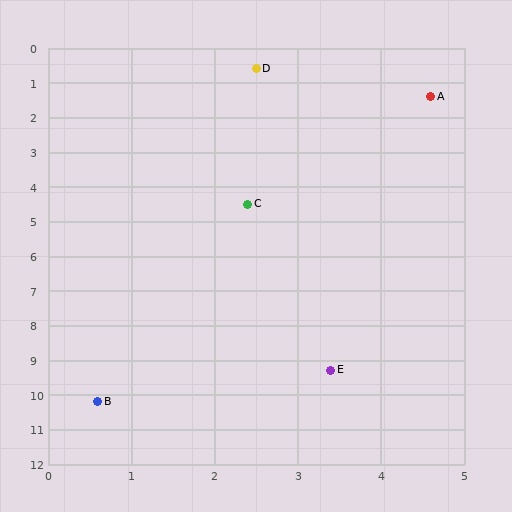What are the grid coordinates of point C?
Point C is at approximately (2.4, 4.5).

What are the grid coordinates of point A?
Point A is at approximately (4.6, 1.4).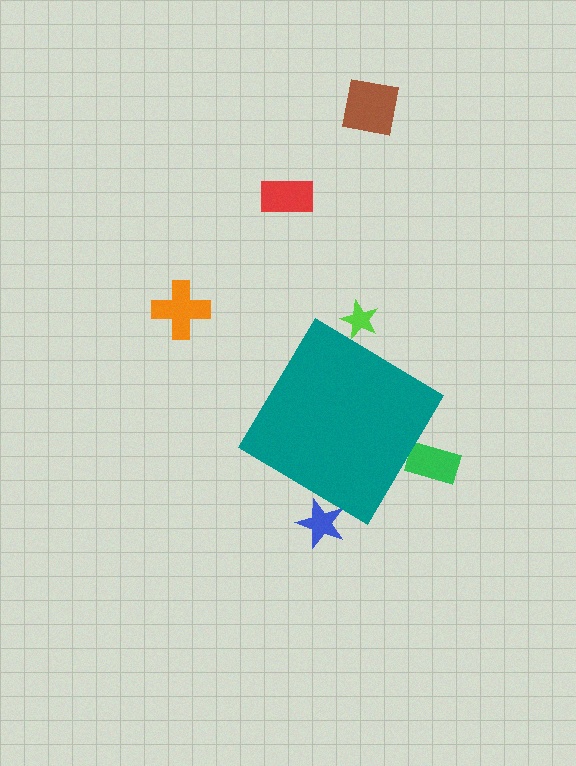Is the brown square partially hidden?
No, the brown square is fully visible.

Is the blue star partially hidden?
Yes, the blue star is partially hidden behind the teal diamond.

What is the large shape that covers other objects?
A teal diamond.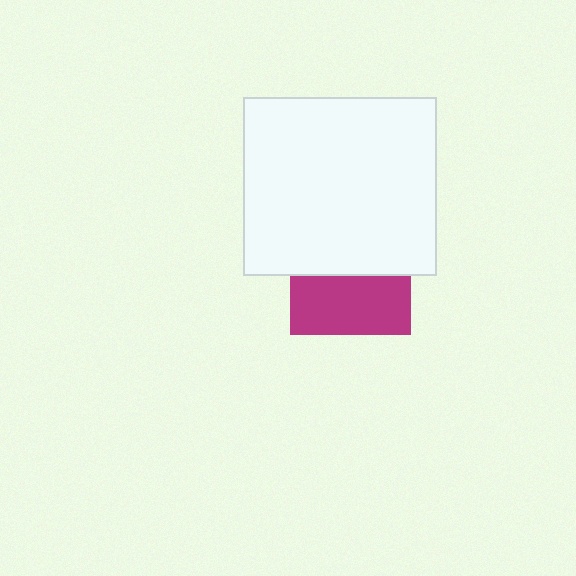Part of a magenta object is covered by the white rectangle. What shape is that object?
It is a square.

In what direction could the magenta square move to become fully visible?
The magenta square could move down. That would shift it out from behind the white rectangle entirely.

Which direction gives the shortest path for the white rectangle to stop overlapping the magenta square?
Moving up gives the shortest separation.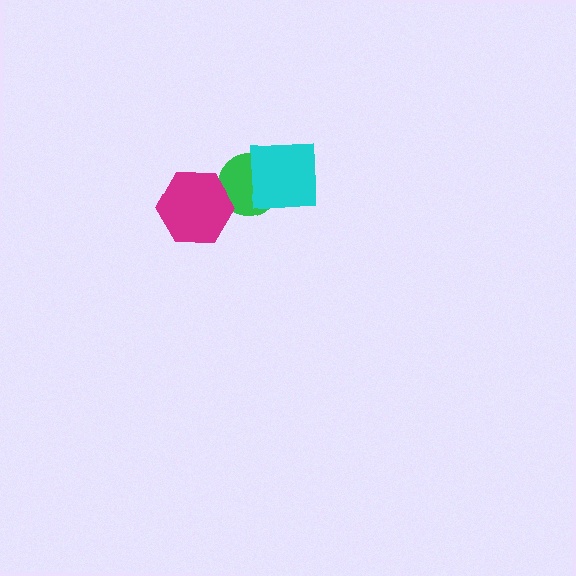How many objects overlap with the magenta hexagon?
1 object overlaps with the magenta hexagon.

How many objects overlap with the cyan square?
1 object overlaps with the cyan square.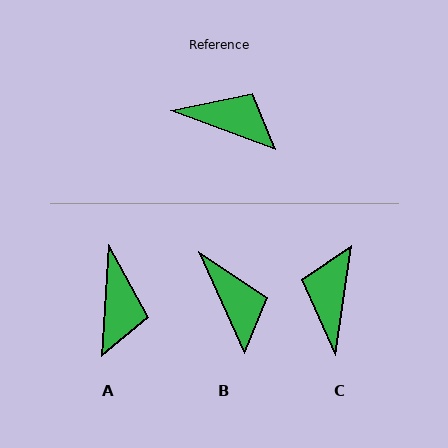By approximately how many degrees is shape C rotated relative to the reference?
Approximately 102 degrees counter-clockwise.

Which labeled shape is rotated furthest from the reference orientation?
C, about 102 degrees away.